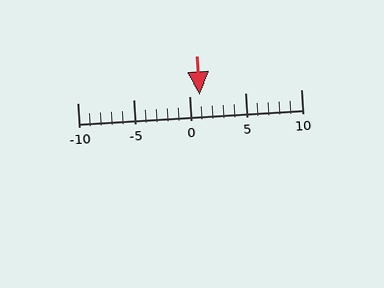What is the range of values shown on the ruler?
The ruler shows values from -10 to 10.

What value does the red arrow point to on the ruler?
The red arrow points to approximately 1.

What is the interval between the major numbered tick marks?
The major tick marks are spaced 5 units apart.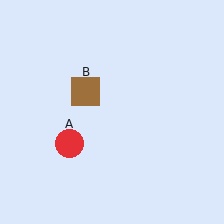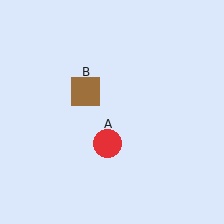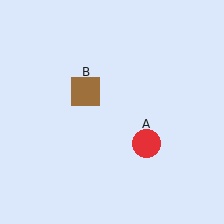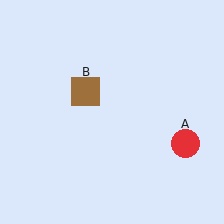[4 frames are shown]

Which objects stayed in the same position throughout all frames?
Brown square (object B) remained stationary.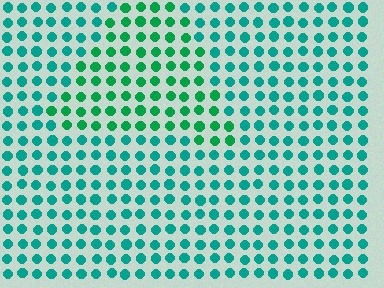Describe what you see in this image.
The image is filled with small teal elements in a uniform arrangement. A triangle-shaped region is visible where the elements are tinted to a slightly different hue, forming a subtle color boundary.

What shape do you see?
I see a triangle.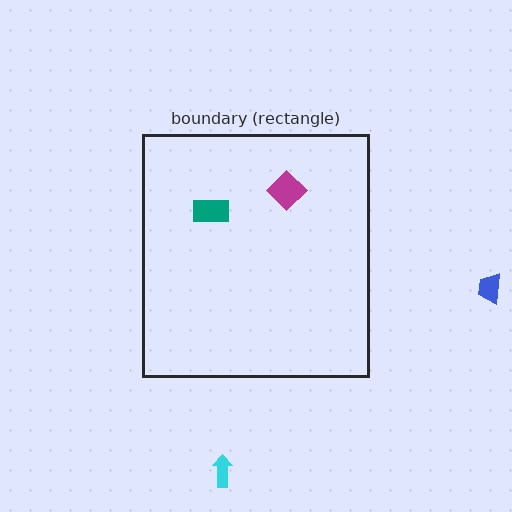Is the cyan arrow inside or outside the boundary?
Outside.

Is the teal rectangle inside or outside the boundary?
Inside.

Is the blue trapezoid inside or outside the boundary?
Outside.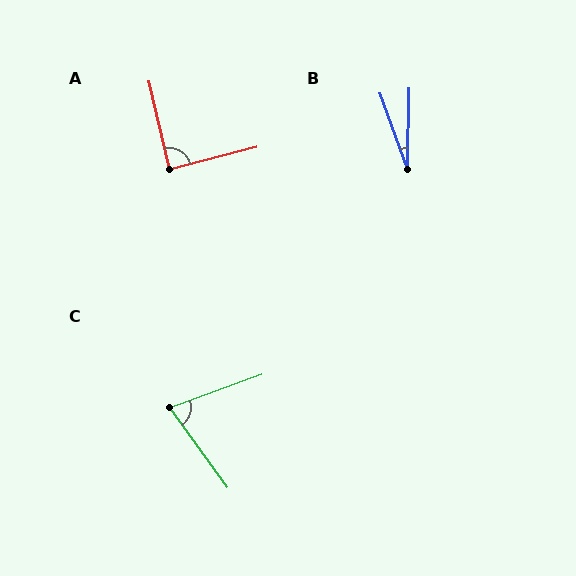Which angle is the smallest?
B, at approximately 21 degrees.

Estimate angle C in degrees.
Approximately 74 degrees.